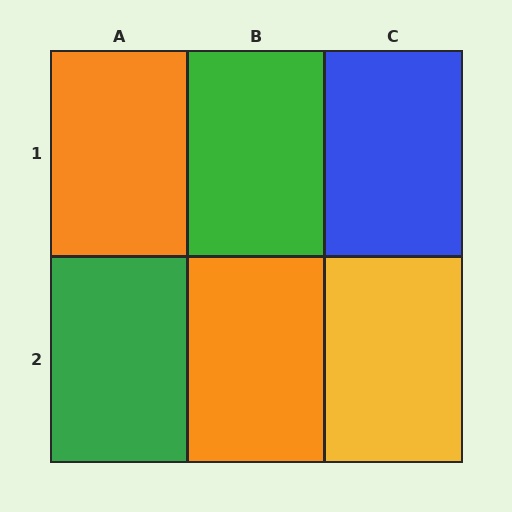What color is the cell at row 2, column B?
Orange.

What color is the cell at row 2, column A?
Green.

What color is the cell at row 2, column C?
Yellow.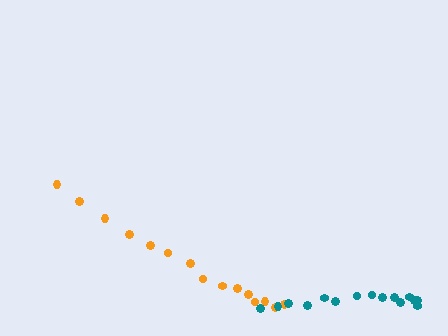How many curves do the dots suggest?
There are 2 distinct paths.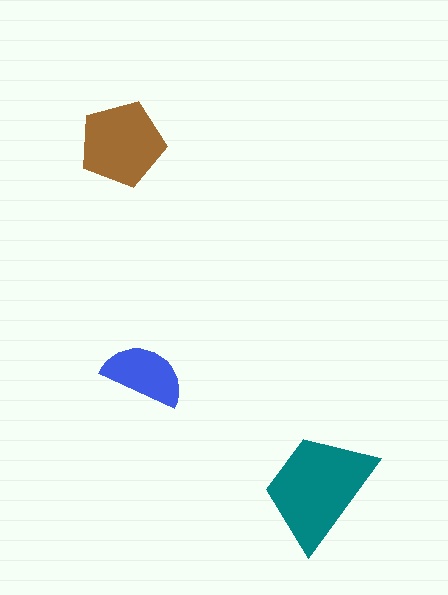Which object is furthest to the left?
The brown pentagon is leftmost.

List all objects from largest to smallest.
The teal trapezoid, the brown pentagon, the blue semicircle.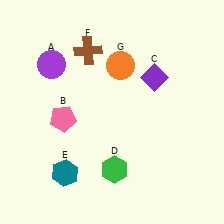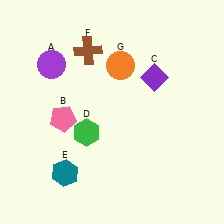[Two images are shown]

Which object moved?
The green hexagon (D) moved up.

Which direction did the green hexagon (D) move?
The green hexagon (D) moved up.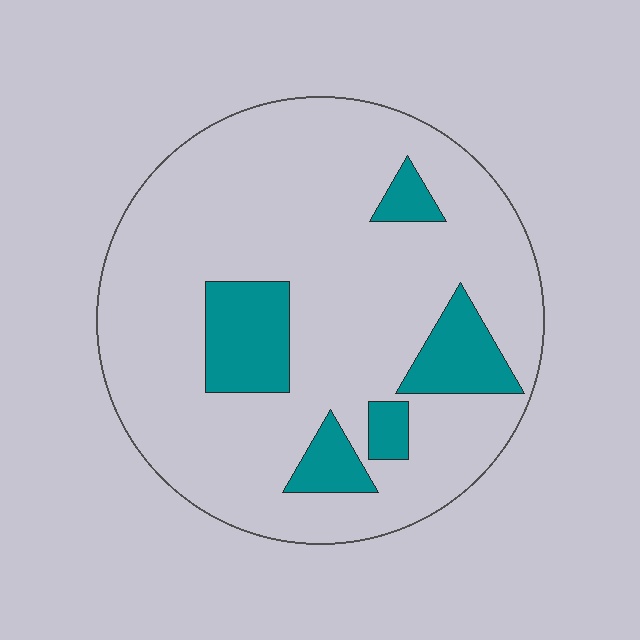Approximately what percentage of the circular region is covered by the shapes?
Approximately 15%.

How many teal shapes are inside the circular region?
5.